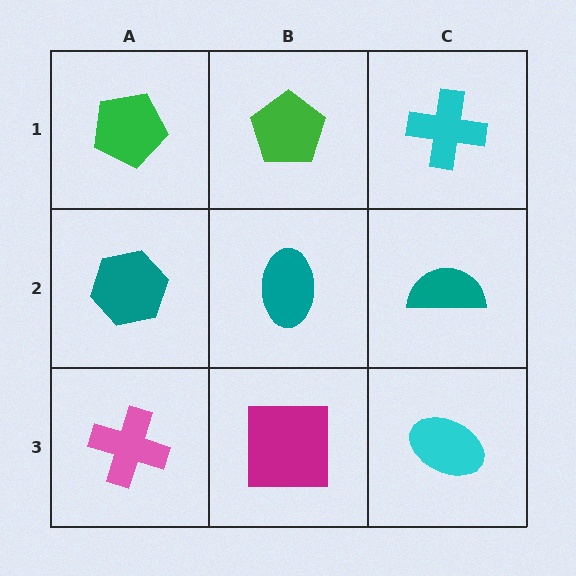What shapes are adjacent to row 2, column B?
A green pentagon (row 1, column B), a magenta square (row 3, column B), a teal hexagon (row 2, column A), a teal semicircle (row 2, column C).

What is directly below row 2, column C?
A cyan ellipse.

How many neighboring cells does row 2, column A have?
3.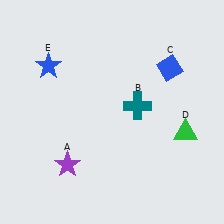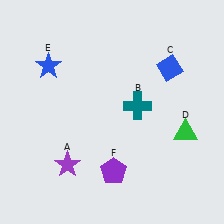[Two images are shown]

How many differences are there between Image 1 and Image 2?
There is 1 difference between the two images.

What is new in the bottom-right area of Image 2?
A purple pentagon (F) was added in the bottom-right area of Image 2.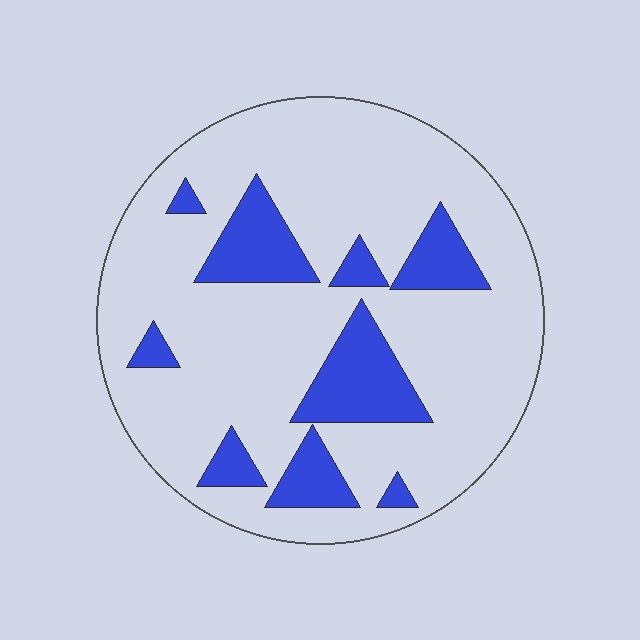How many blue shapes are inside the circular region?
9.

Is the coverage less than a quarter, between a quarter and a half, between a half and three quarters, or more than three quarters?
Less than a quarter.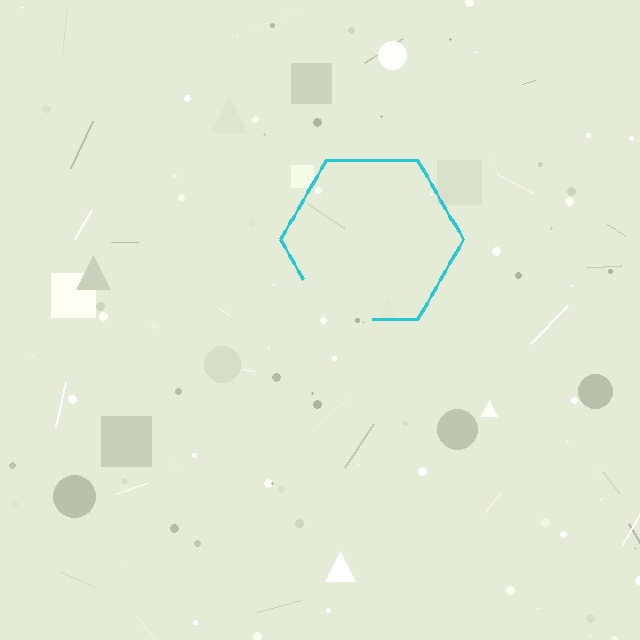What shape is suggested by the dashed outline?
The dashed outline suggests a hexagon.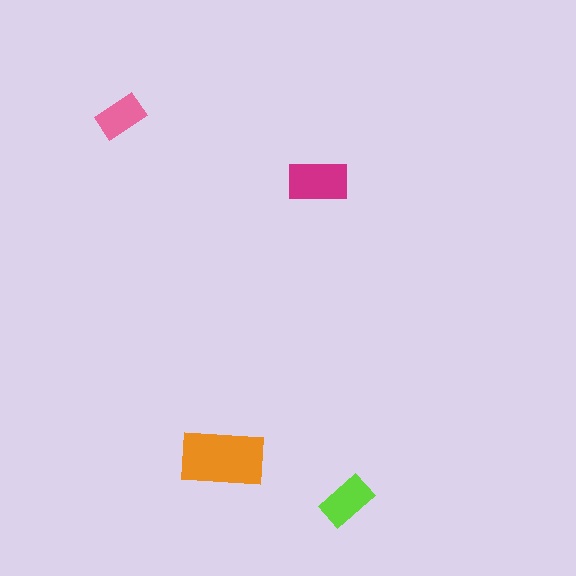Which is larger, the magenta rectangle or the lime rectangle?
The magenta one.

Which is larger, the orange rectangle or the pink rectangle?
The orange one.